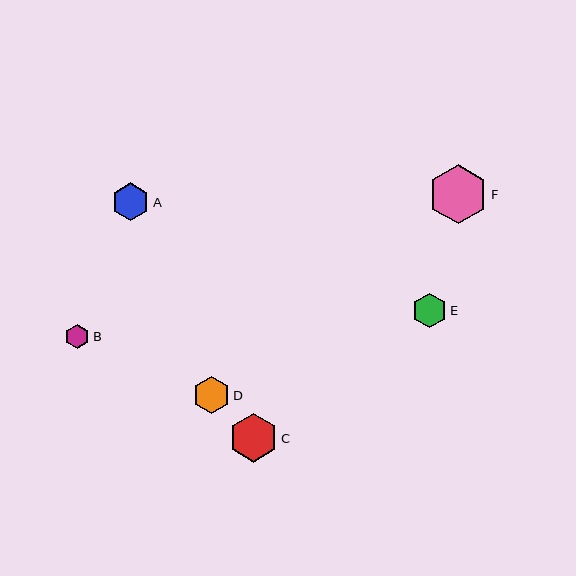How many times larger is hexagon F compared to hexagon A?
Hexagon F is approximately 1.5 times the size of hexagon A.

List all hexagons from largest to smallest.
From largest to smallest: F, C, A, D, E, B.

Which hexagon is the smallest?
Hexagon B is the smallest with a size of approximately 24 pixels.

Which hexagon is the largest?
Hexagon F is the largest with a size of approximately 59 pixels.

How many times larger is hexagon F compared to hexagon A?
Hexagon F is approximately 1.5 times the size of hexagon A.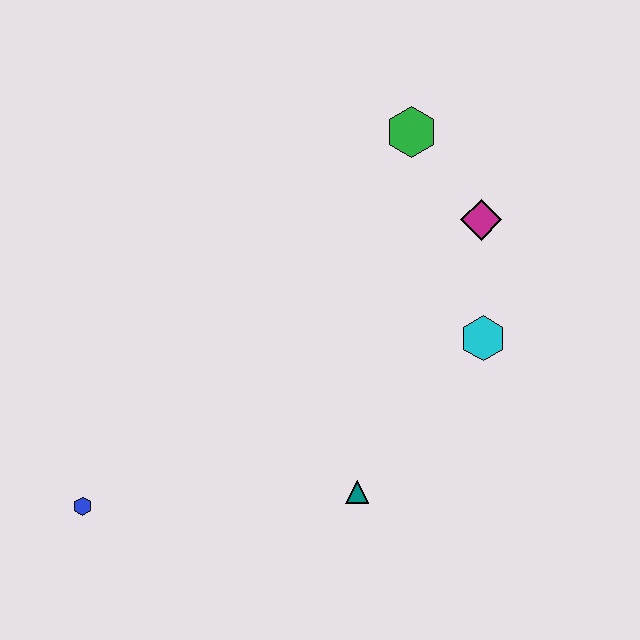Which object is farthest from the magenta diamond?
The blue hexagon is farthest from the magenta diamond.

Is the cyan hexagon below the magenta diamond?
Yes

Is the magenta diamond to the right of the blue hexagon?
Yes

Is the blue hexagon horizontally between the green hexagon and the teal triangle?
No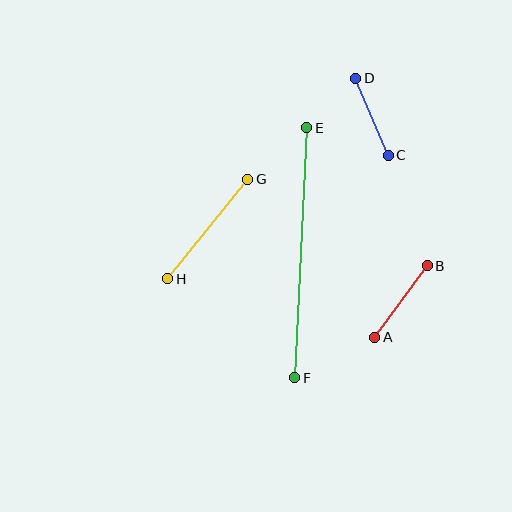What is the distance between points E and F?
The distance is approximately 251 pixels.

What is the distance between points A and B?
The distance is approximately 89 pixels.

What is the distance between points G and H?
The distance is approximately 128 pixels.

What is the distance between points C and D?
The distance is approximately 84 pixels.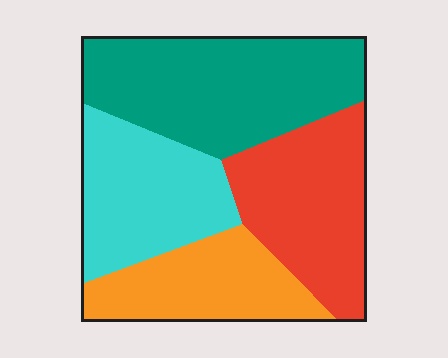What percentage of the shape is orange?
Orange covers around 20% of the shape.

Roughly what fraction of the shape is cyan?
Cyan covers roughly 25% of the shape.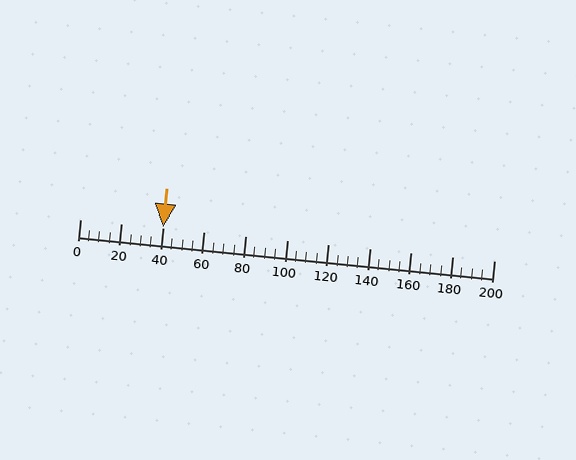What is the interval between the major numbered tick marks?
The major tick marks are spaced 20 units apart.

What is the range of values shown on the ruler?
The ruler shows values from 0 to 200.